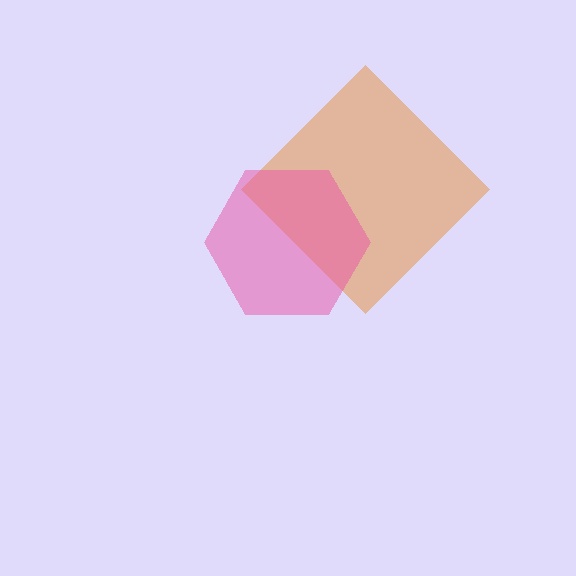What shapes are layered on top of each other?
The layered shapes are: an orange diamond, a pink hexagon.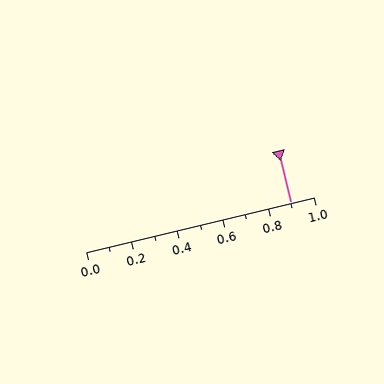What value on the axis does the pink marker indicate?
The marker indicates approximately 0.9.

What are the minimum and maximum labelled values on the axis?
The axis runs from 0.0 to 1.0.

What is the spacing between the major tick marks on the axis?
The major ticks are spaced 0.2 apart.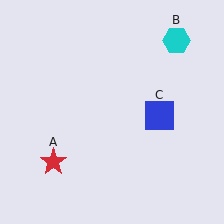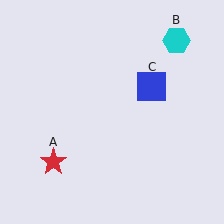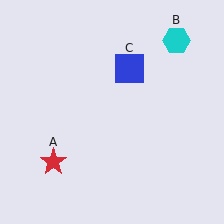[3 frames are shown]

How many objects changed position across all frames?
1 object changed position: blue square (object C).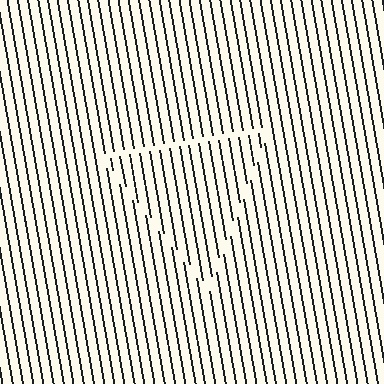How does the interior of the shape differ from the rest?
The interior of the shape contains the same grating, shifted by half a period — the contour is defined by the phase discontinuity where line-ends from the inner and outer gratings abut.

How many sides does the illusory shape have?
3 sides — the line-ends trace a triangle.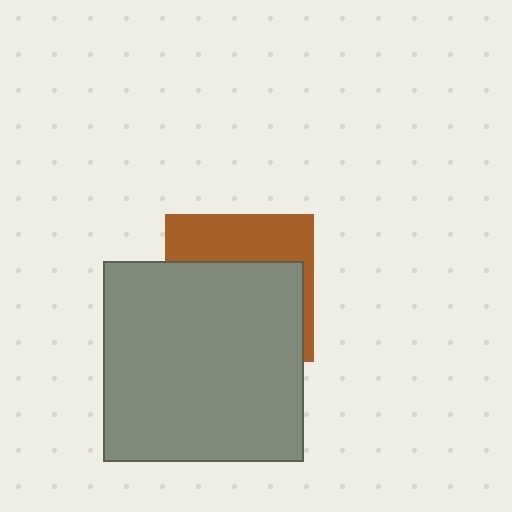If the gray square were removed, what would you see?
You would see the complete brown square.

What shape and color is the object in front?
The object in front is a gray square.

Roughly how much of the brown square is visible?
A small part of it is visible (roughly 37%).